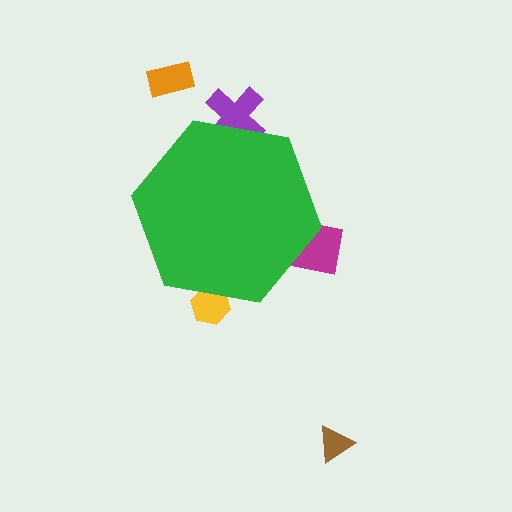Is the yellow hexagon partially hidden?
Yes, the yellow hexagon is partially hidden behind the green hexagon.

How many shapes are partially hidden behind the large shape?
3 shapes are partially hidden.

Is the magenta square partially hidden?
Yes, the magenta square is partially hidden behind the green hexagon.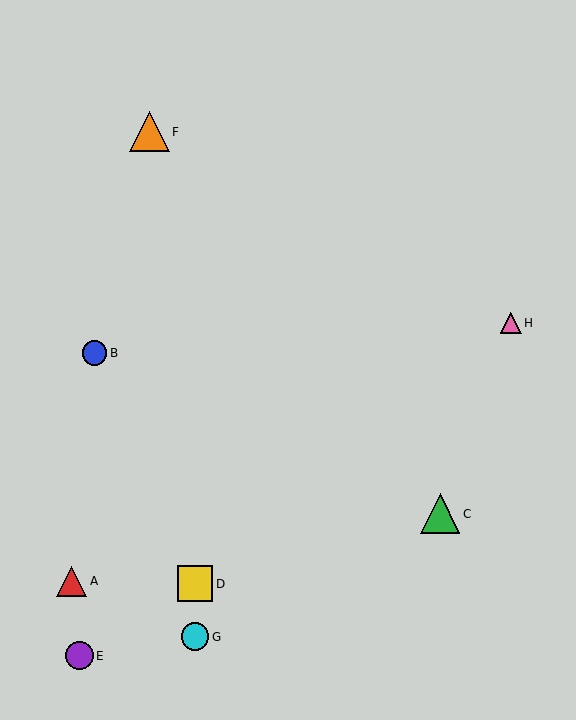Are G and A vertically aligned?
No, G is at x≈195 and A is at x≈72.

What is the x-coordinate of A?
Object A is at x≈72.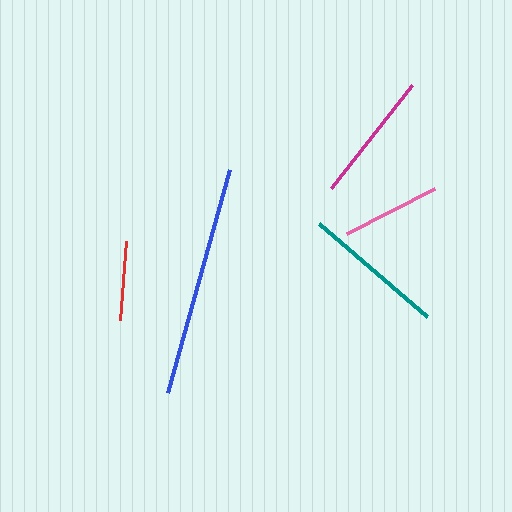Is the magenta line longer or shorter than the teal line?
The teal line is longer than the magenta line.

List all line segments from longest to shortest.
From longest to shortest: blue, teal, magenta, pink, red.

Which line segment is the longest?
The blue line is the longest at approximately 231 pixels.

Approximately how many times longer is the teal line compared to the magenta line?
The teal line is approximately 1.1 times the length of the magenta line.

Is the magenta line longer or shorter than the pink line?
The magenta line is longer than the pink line.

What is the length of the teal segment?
The teal segment is approximately 143 pixels long.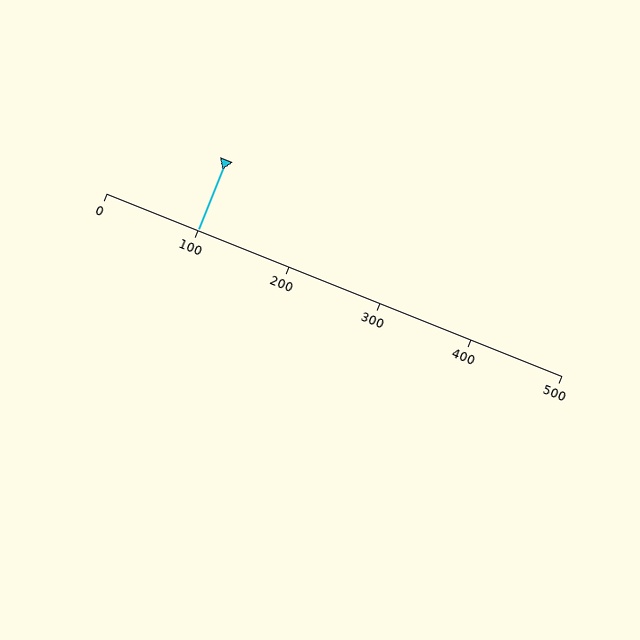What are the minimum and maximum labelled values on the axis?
The axis runs from 0 to 500.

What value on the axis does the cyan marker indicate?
The marker indicates approximately 100.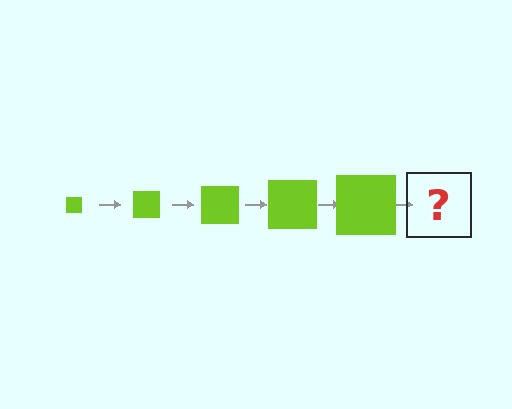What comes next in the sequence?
The next element should be a lime square, larger than the previous one.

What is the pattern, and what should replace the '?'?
The pattern is that the square gets progressively larger each step. The '?' should be a lime square, larger than the previous one.